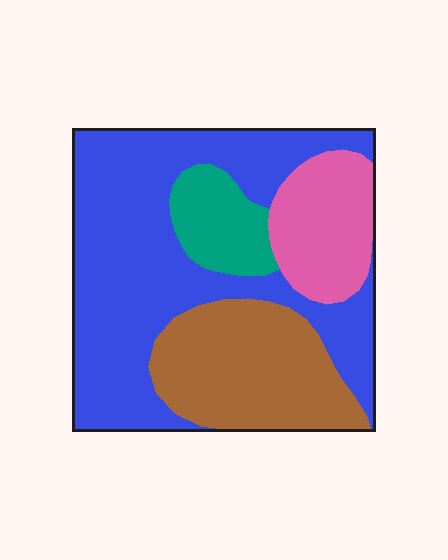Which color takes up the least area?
Teal, at roughly 10%.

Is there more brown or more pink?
Brown.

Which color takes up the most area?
Blue, at roughly 50%.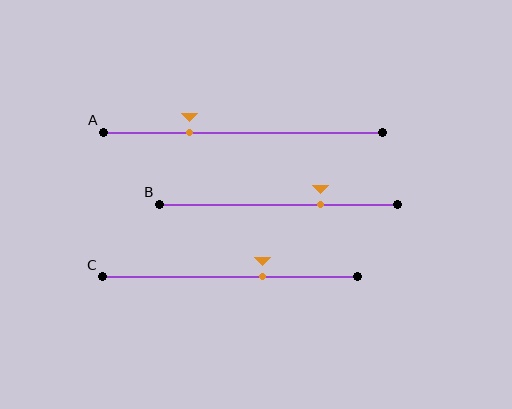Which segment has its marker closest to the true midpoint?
Segment C has its marker closest to the true midpoint.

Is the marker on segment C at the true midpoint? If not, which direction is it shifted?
No, the marker on segment C is shifted to the right by about 13% of the segment length.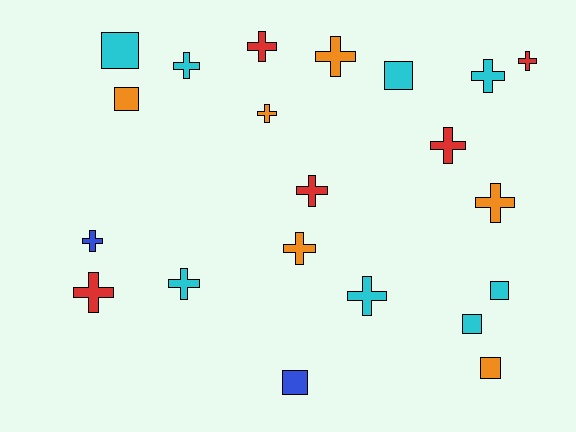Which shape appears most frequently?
Cross, with 14 objects.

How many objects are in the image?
There are 21 objects.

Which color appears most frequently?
Cyan, with 8 objects.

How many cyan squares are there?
There are 4 cyan squares.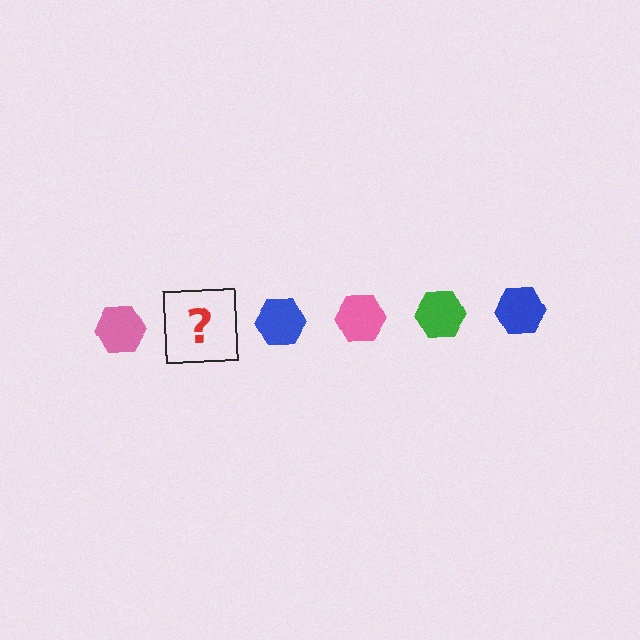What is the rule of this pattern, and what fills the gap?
The rule is that the pattern cycles through pink, green, blue hexagons. The gap should be filled with a green hexagon.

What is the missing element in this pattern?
The missing element is a green hexagon.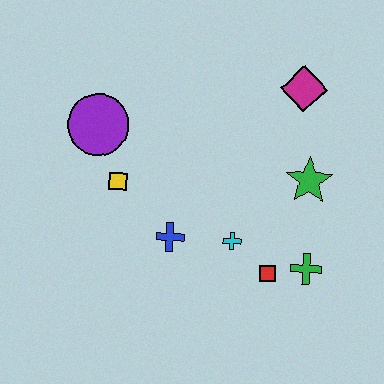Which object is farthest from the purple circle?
The green cross is farthest from the purple circle.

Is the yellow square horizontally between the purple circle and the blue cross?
Yes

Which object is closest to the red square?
The green cross is closest to the red square.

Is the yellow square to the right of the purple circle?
Yes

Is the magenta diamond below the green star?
No